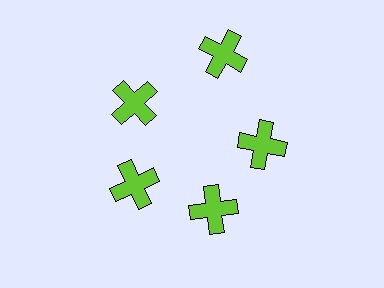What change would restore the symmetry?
The symmetry would be restored by moving it inward, back onto the ring so that all 5 crosses sit at equal angles and equal distance from the center.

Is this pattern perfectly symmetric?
No. The 5 lime crosses are arranged in a ring, but one element near the 1 o'clock position is pushed outward from the center, breaking the 5-fold rotational symmetry.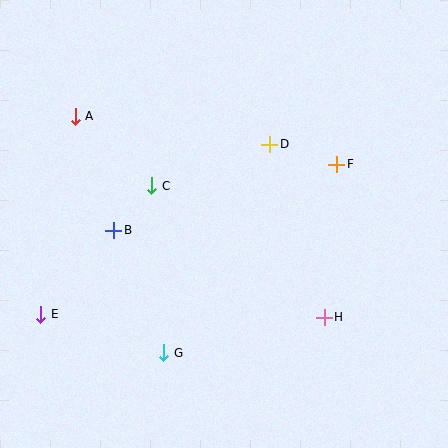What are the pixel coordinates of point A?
Point A is at (75, 117).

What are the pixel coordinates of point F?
Point F is at (337, 164).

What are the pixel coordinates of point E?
Point E is at (41, 314).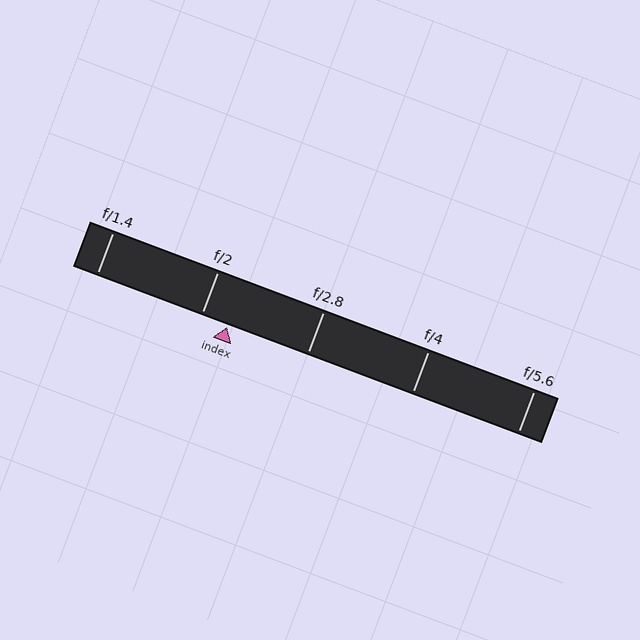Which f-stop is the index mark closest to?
The index mark is closest to f/2.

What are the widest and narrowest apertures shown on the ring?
The widest aperture shown is f/1.4 and the narrowest is f/5.6.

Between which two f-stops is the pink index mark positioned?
The index mark is between f/2 and f/2.8.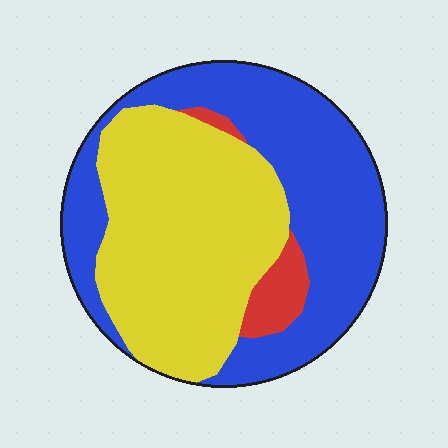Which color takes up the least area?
Red, at roughly 5%.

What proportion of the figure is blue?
Blue takes up about one half (1/2) of the figure.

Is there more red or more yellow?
Yellow.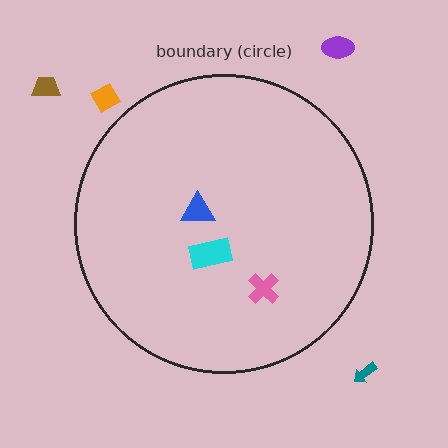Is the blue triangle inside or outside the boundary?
Inside.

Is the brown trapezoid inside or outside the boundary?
Outside.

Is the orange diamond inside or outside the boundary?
Outside.